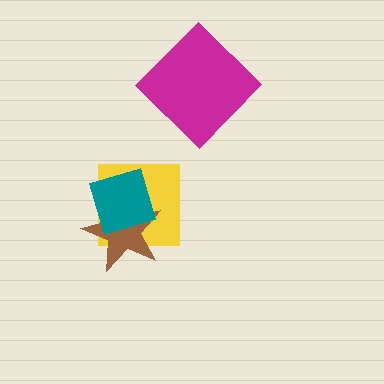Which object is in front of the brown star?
The teal square is in front of the brown star.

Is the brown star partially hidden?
Yes, it is partially covered by another shape.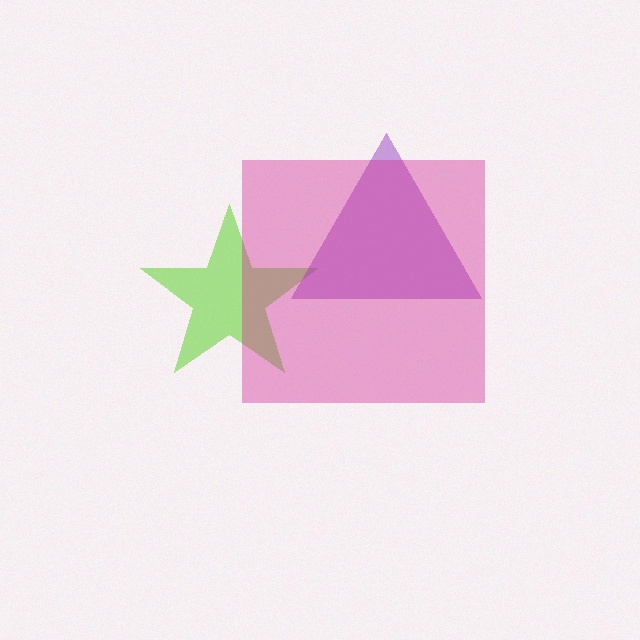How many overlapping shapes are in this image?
There are 3 overlapping shapes in the image.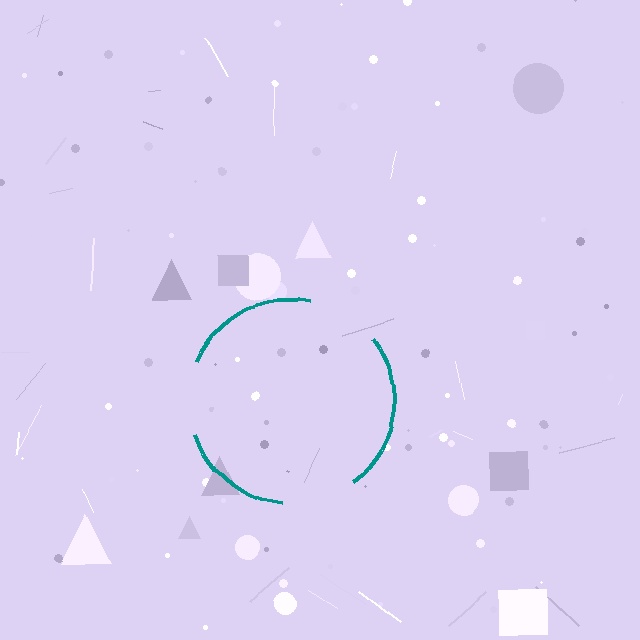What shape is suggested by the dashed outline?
The dashed outline suggests a circle.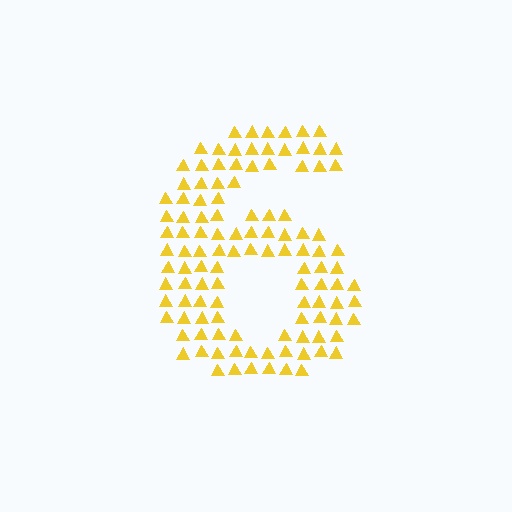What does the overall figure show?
The overall figure shows the digit 6.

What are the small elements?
The small elements are triangles.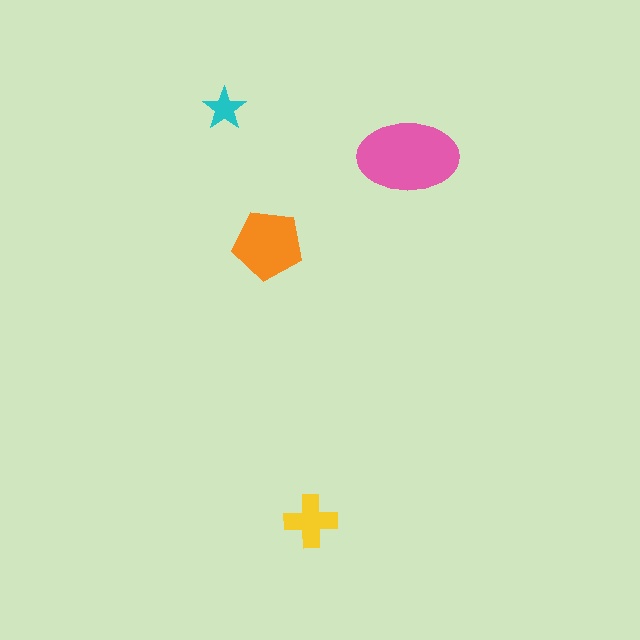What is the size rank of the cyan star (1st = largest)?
4th.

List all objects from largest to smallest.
The pink ellipse, the orange pentagon, the yellow cross, the cyan star.